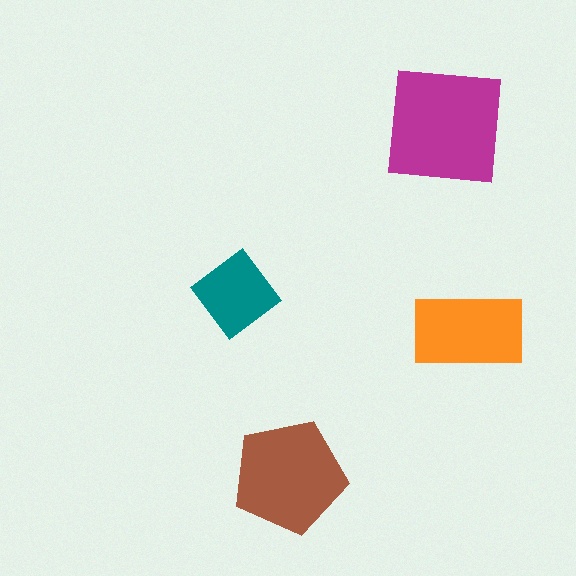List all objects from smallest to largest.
The teal diamond, the orange rectangle, the brown pentagon, the magenta square.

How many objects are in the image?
There are 4 objects in the image.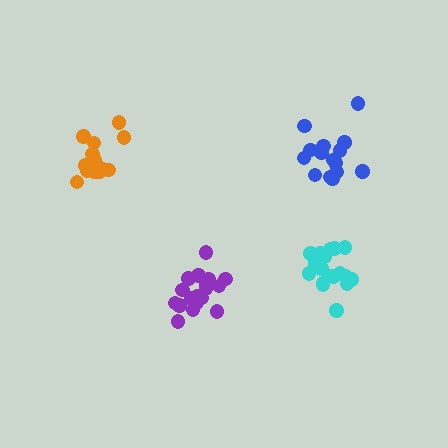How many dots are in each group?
Group 1: 15 dots, Group 2: 18 dots, Group 3: 18 dots, Group 4: 15 dots (66 total).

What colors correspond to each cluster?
The clusters are colored: blue, cyan, purple, orange.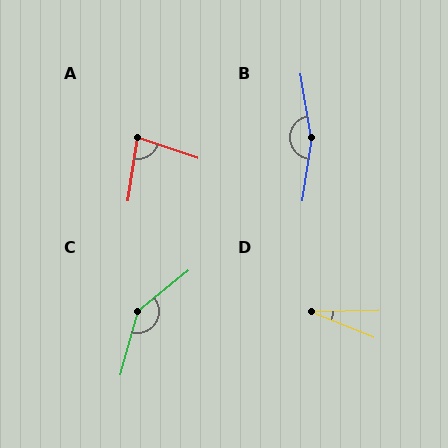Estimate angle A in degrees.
Approximately 79 degrees.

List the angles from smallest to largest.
D (24°), A (79°), C (144°), B (163°).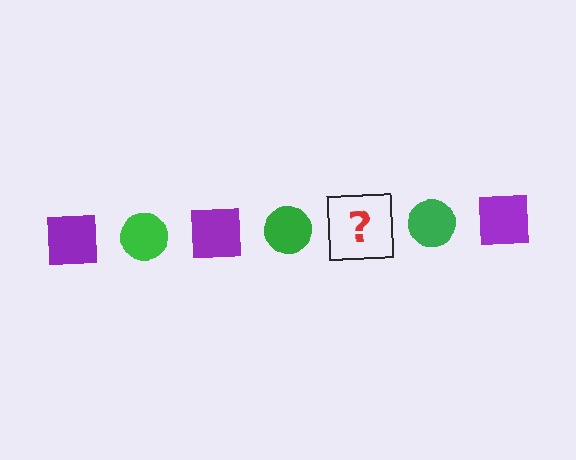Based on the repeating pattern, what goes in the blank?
The blank should be a purple square.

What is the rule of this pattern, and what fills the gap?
The rule is that the pattern alternates between purple square and green circle. The gap should be filled with a purple square.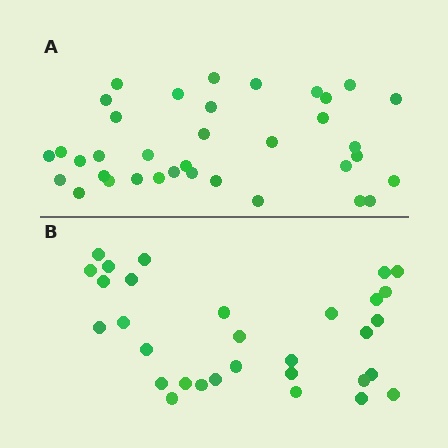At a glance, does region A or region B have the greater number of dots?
Region A (the top region) has more dots.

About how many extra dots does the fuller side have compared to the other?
Region A has about 5 more dots than region B.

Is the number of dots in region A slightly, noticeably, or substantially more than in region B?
Region A has only slightly more — the two regions are fairly close. The ratio is roughly 1.2 to 1.